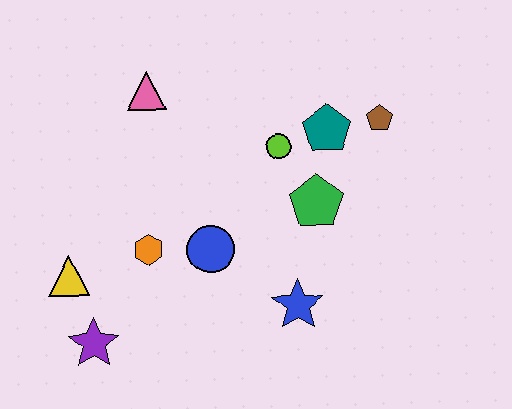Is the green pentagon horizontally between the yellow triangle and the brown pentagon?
Yes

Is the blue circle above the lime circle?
No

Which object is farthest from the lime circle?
The purple star is farthest from the lime circle.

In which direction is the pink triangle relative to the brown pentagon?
The pink triangle is to the left of the brown pentagon.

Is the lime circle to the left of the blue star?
Yes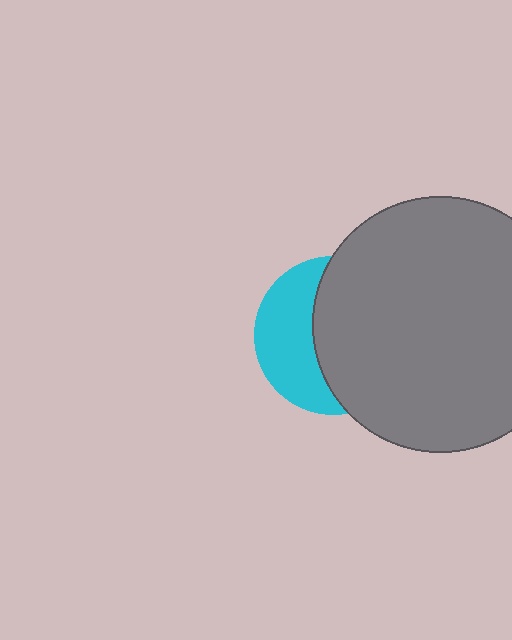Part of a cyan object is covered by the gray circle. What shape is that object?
It is a circle.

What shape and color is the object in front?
The object in front is a gray circle.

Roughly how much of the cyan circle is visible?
A small part of it is visible (roughly 40%).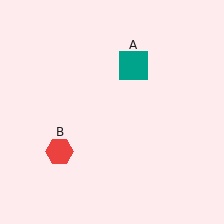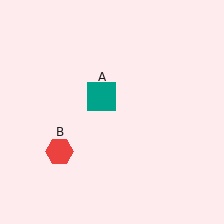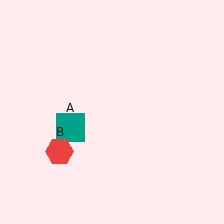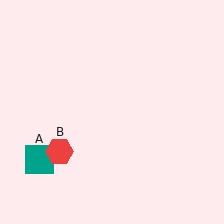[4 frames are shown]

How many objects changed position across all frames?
1 object changed position: teal square (object A).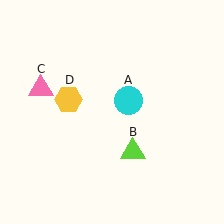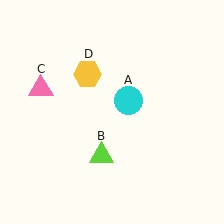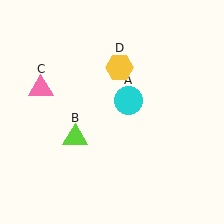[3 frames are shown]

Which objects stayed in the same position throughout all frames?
Cyan circle (object A) and pink triangle (object C) remained stationary.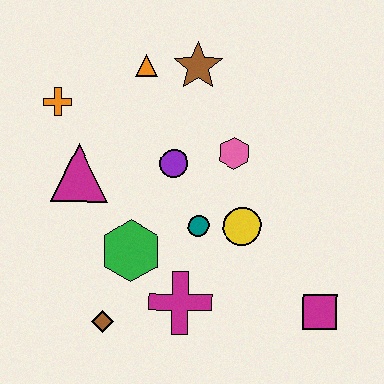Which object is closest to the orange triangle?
The brown star is closest to the orange triangle.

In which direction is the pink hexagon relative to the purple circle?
The pink hexagon is to the right of the purple circle.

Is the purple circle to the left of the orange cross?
No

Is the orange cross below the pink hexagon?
No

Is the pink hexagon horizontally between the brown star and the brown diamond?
No